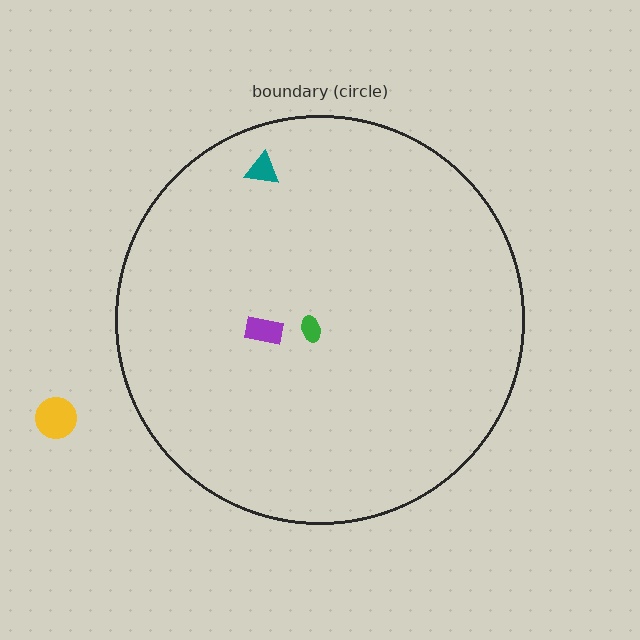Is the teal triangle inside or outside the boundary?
Inside.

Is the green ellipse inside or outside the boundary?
Inside.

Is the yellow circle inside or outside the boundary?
Outside.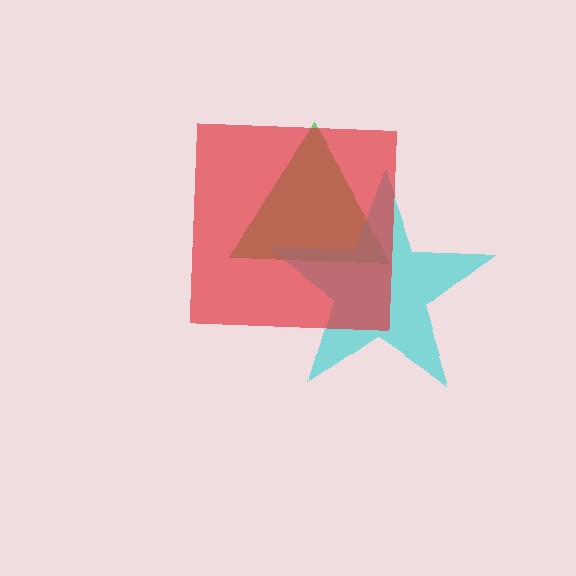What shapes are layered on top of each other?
The layered shapes are: a green triangle, a cyan star, a red square.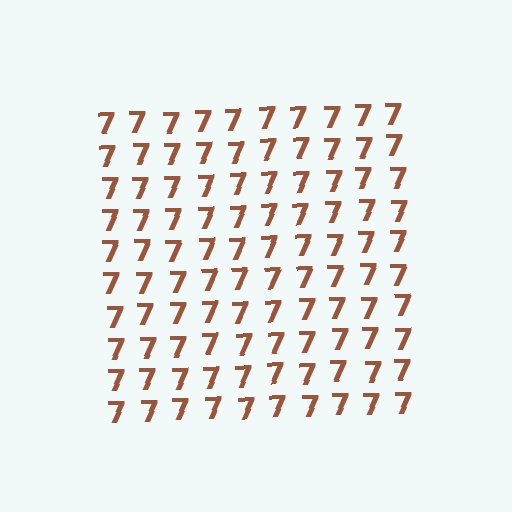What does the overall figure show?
The overall figure shows a square.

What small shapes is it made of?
It is made of small digit 7's.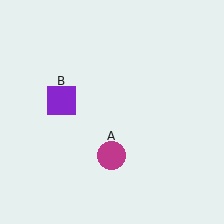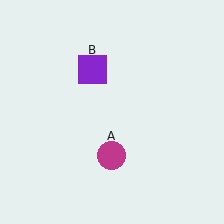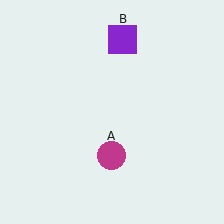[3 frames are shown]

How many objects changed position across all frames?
1 object changed position: purple square (object B).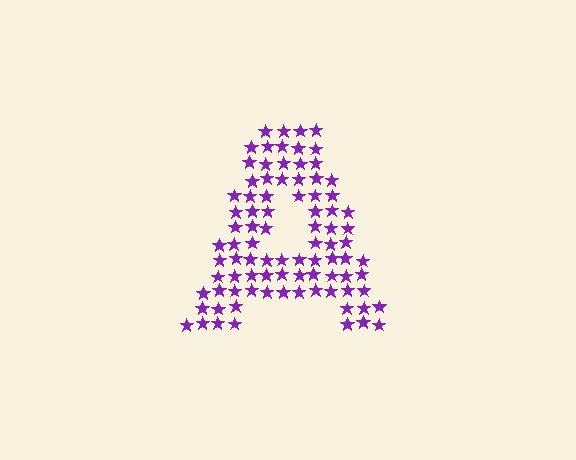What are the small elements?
The small elements are stars.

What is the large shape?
The large shape is the letter A.